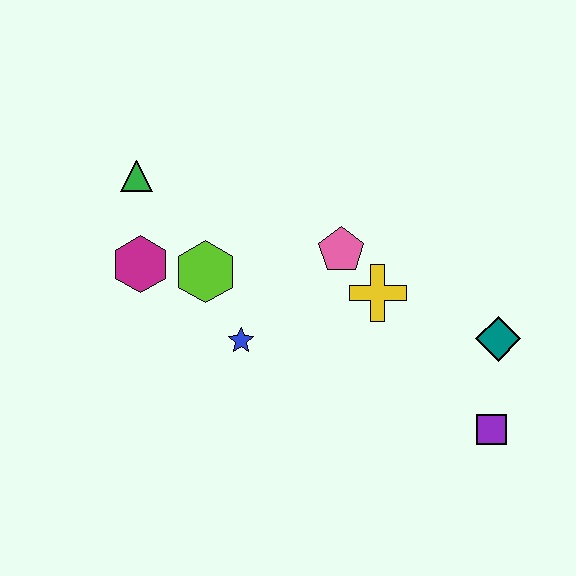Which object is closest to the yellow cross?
The pink pentagon is closest to the yellow cross.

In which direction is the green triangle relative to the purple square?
The green triangle is to the left of the purple square.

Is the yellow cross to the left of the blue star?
No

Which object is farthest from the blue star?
The purple square is farthest from the blue star.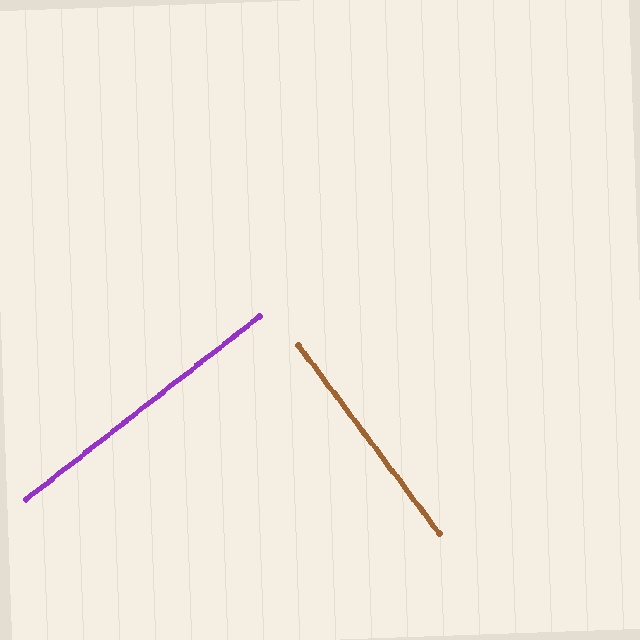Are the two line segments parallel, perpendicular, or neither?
Perpendicular — they meet at approximately 89°.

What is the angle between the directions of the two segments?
Approximately 89 degrees.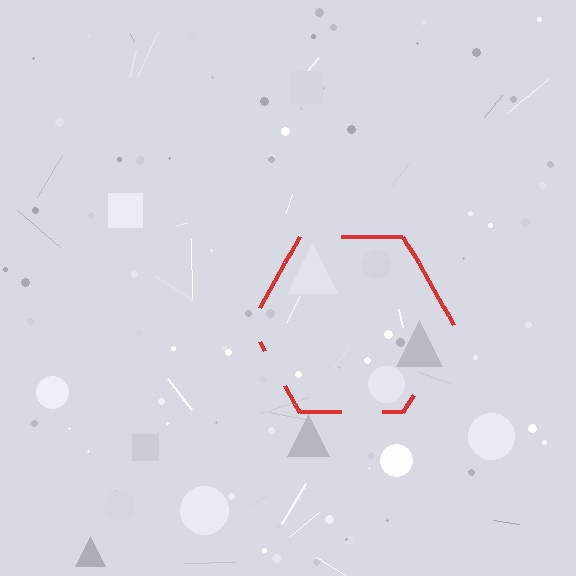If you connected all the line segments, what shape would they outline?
They would outline a hexagon.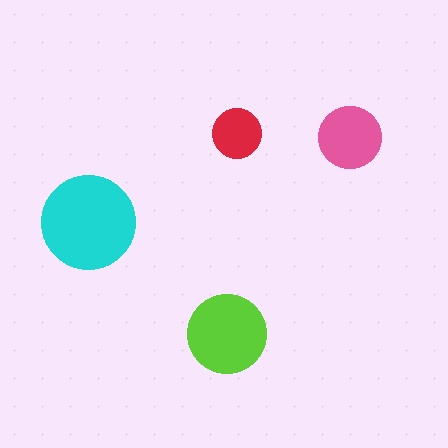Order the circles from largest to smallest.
the cyan one, the lime one, the pink one, the red one.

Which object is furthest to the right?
The pink circle is rightmost.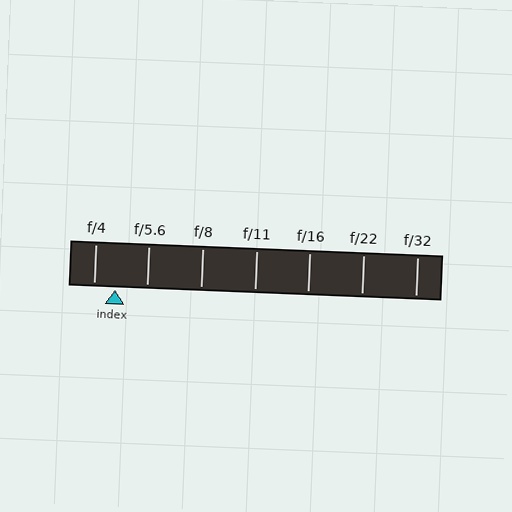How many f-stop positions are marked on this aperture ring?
There are 7 f-stop positions marked.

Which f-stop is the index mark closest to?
The index mark is closest to f/4.